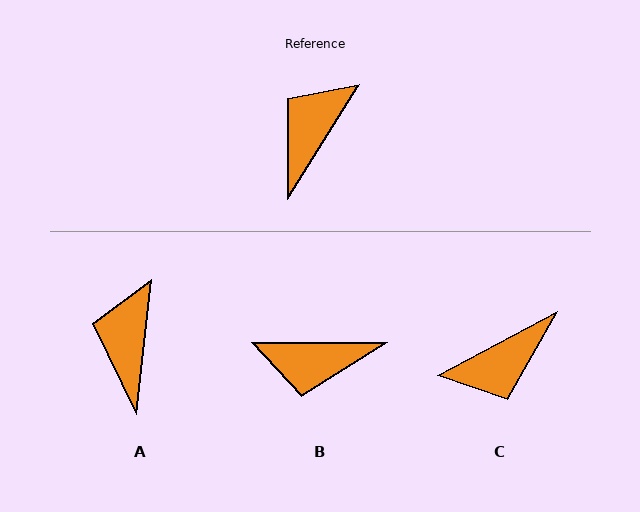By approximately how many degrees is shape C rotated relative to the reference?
Approximately 150 degrees counter-clockwise.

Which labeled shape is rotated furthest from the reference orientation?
C, about 150 degrees away.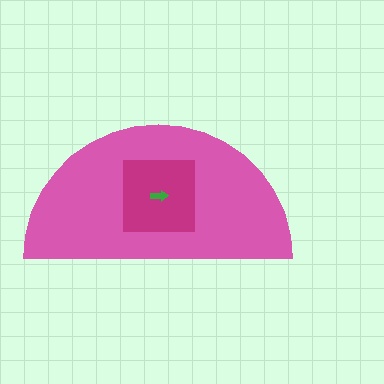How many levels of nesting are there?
3.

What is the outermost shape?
The pink semicircle.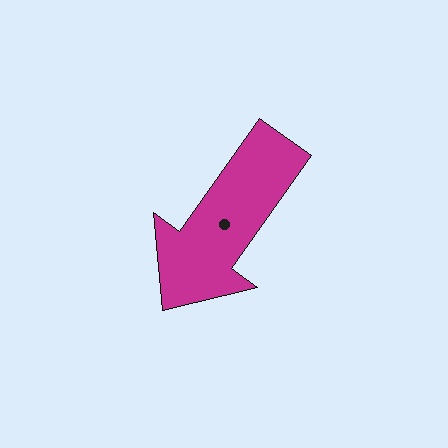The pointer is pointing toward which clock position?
Roughly 7 o'clock.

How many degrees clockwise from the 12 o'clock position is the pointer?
Approximately 216 degrees.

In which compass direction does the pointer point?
Southwest.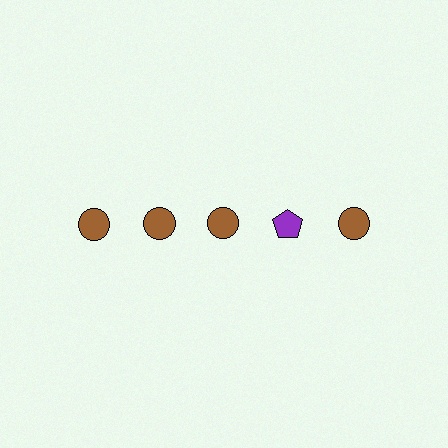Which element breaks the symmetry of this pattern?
The purple pentagon in the top row, second from right column breaks the symmetry. All other shapes are brown circles.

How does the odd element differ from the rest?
It differs in both color (purple instead of brown) and shape (pentagon instead of circle).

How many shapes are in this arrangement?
There are 5 shapes arranged in a grid pattern.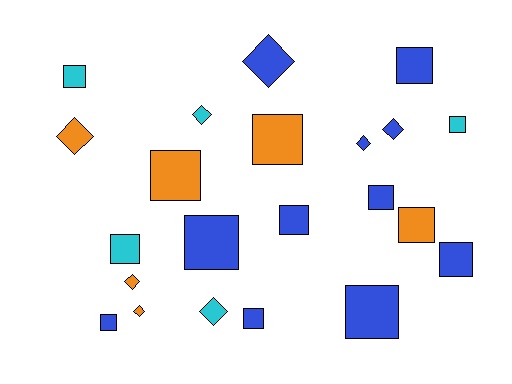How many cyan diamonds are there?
There are 2 cyan diamonds.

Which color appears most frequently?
Blue, with 11 objects.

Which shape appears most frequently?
Square, with 14 objects.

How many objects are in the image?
There are 22 objects.